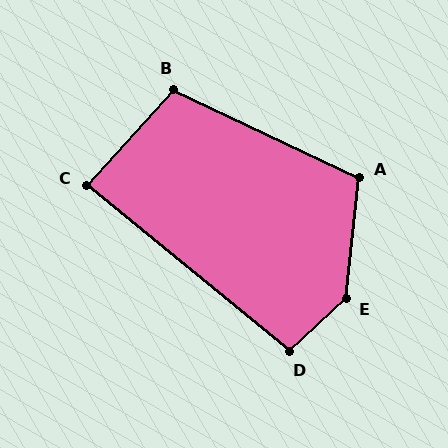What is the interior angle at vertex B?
Approximately 107 degrees (obtuse).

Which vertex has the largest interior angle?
E, at approximately 139 degrees.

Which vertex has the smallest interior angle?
C, at approximately 87 degrees.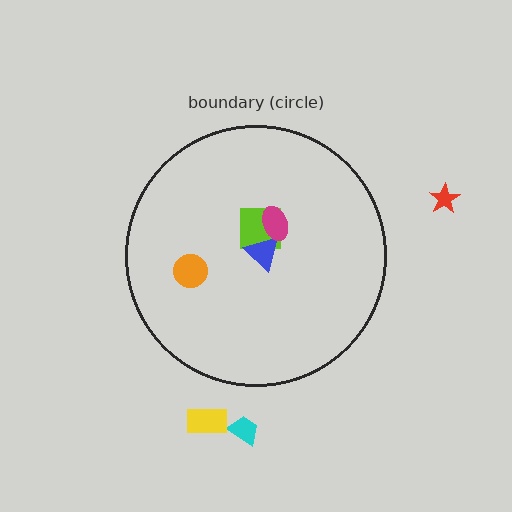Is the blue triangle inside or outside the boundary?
Inside.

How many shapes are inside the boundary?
4 inside, 3 outside.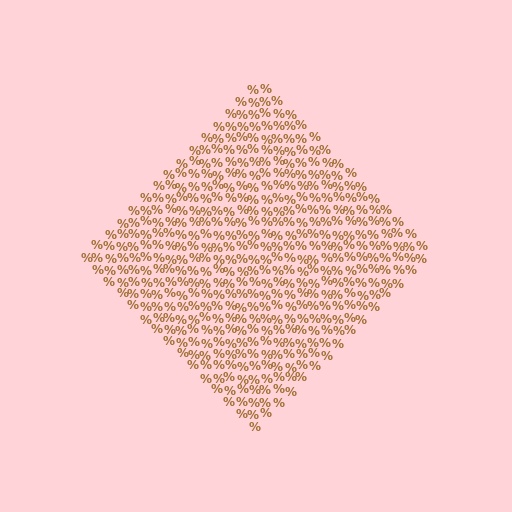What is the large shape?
The large shape is a diamond.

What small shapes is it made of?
It is made of small percent signs.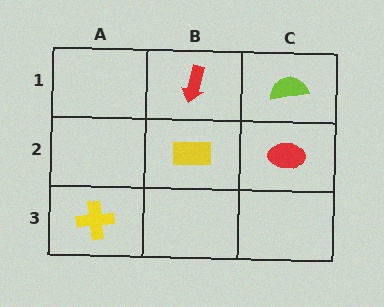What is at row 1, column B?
A red arrow.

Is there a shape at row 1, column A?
No, that cell is empty.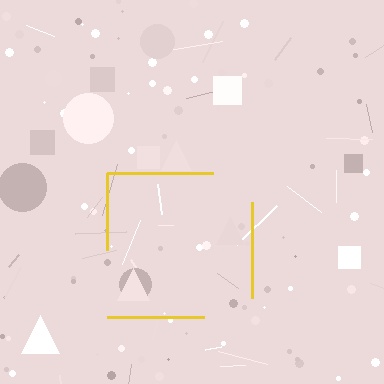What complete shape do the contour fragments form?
The contour fragments form a square.